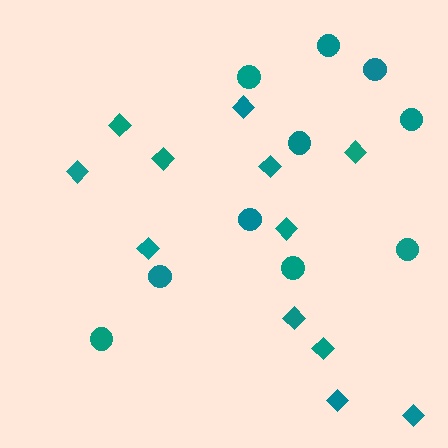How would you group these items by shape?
There are 2 groups: one group of diamonds (12) and one group of circles (10).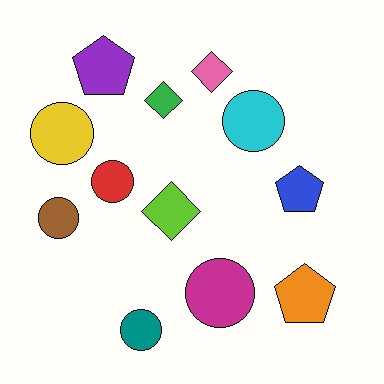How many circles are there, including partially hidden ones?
There are 6 circles.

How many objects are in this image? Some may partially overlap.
There are 12 objects.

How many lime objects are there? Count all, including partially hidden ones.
There is 1 lime object.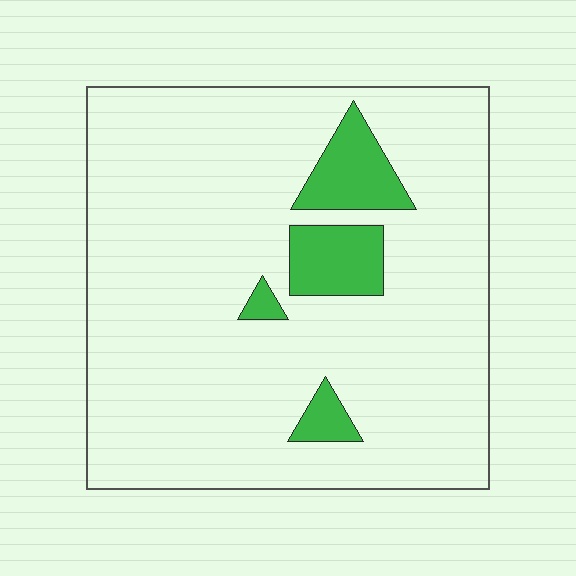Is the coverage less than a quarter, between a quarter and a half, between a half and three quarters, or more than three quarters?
Less than a quarter.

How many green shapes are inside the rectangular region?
4.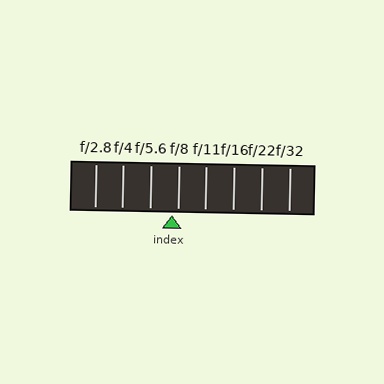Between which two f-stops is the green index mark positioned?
The index mark is between f/5.6 and f/8.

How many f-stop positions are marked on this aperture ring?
There are 8 f-stop positions marked.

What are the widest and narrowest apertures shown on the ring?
The widest aperture shown is f/2.8 and the narrowest is f/32.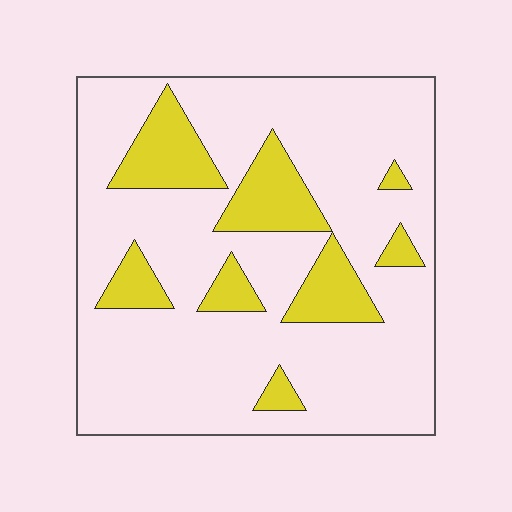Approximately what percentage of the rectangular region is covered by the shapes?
Approximately 20%.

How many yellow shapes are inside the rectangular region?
8.